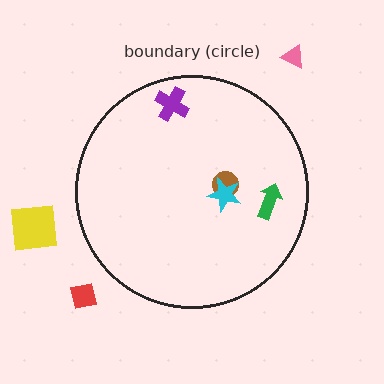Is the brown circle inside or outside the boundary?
Inside.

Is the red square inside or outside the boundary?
Outside.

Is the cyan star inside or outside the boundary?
Inside.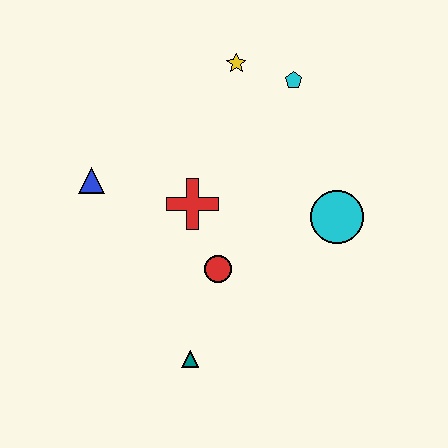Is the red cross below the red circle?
No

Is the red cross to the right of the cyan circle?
No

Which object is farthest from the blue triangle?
The cyan circle is farthest from the blue triangle.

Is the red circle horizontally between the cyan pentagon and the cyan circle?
No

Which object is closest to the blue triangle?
The red cross is closest to the blue triangle.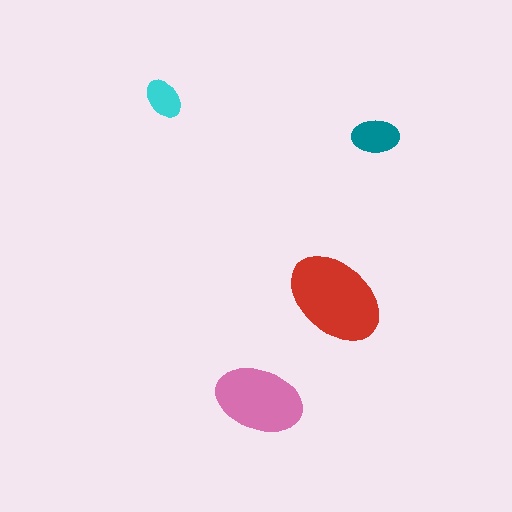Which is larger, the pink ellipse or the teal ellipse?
The pink one.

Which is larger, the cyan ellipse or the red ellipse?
The red one.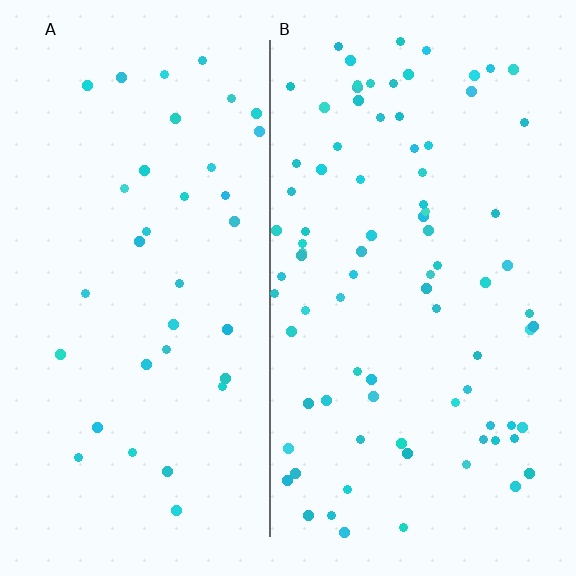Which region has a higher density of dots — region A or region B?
B (the right).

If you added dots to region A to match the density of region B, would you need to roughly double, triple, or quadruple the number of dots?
Approximately double.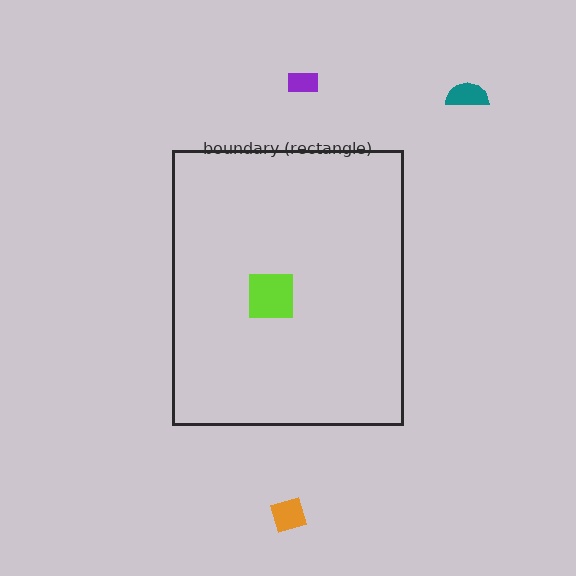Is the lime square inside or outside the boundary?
Inside.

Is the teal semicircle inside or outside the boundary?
Outside.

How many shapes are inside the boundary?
1 inside, 3 outside.